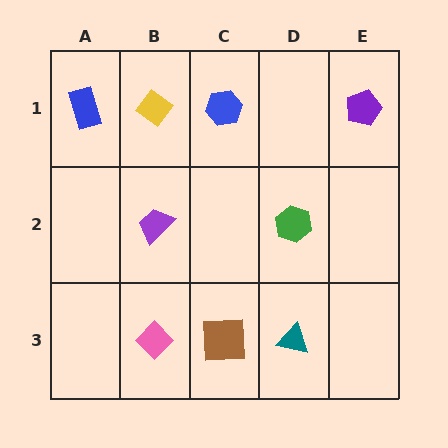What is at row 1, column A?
A blue rectangle.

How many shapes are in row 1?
4 shapes.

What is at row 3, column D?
A teal triangle.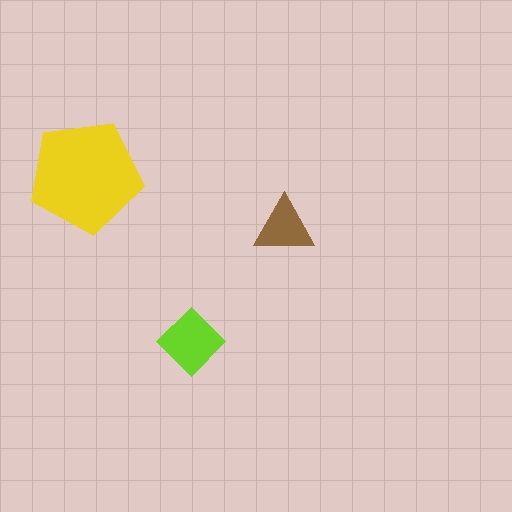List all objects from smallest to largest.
The brown triangle, the lime diamond, the yellow pentagon.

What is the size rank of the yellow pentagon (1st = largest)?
1st.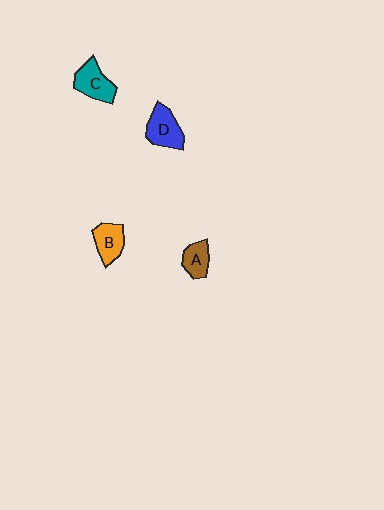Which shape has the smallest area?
Shape A (brown).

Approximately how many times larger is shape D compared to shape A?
Approximately 1.5 times.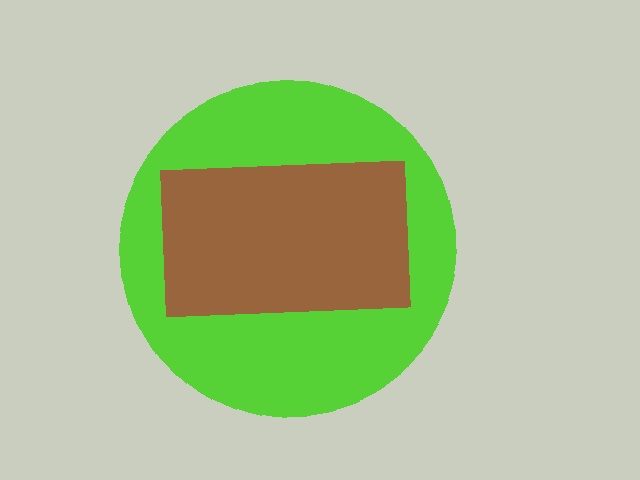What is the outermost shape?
The lime circle.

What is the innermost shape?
The brown rectangle.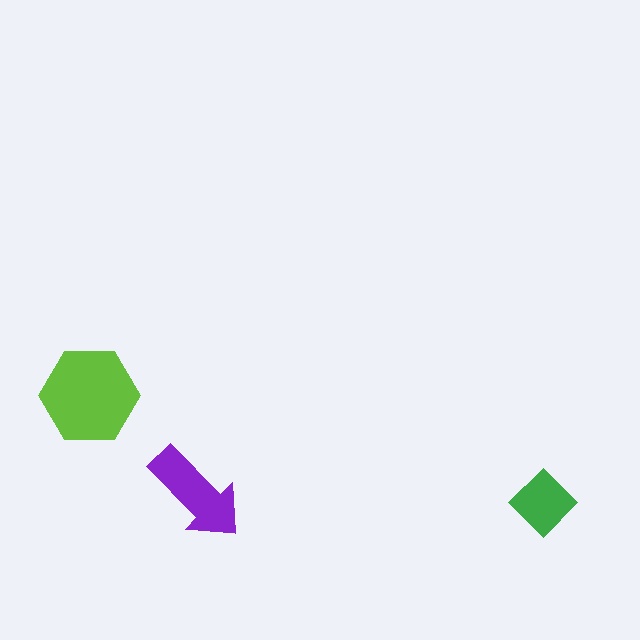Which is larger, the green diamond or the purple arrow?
The purple arrow.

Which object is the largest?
The lime hexagon.